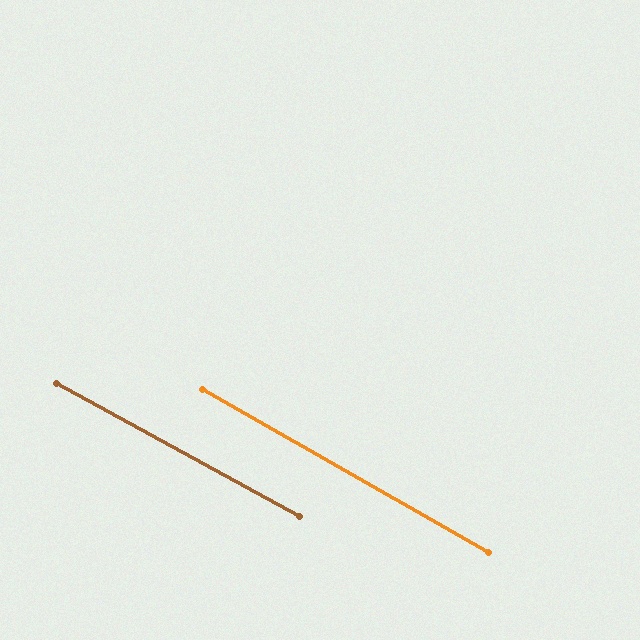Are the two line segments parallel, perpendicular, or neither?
Parallel — their directions differ by only 1.3°.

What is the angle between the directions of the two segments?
Approximately 1 degree.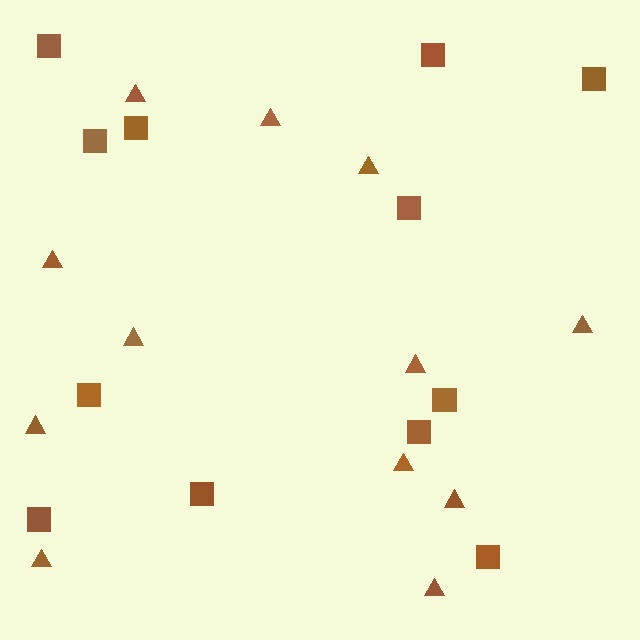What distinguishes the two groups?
There are 2 groups: one group of squares (12) and one group of triangles (12).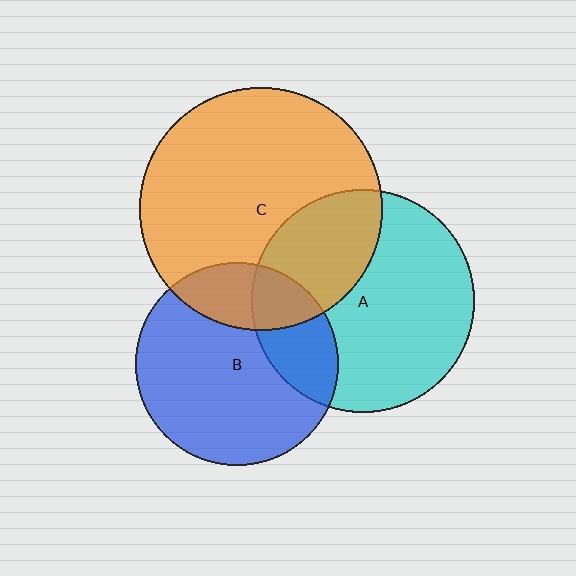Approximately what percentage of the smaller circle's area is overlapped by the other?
Approximately 30%.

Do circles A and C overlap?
Yes.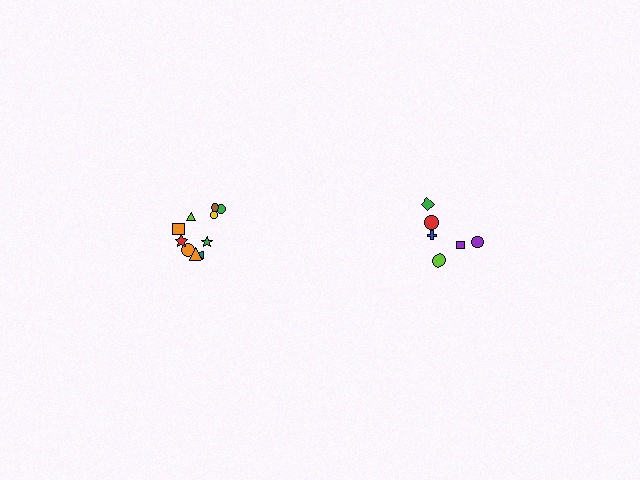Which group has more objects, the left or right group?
The left group.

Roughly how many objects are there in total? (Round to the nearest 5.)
Roughly 15 objects in total.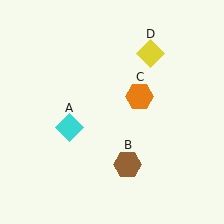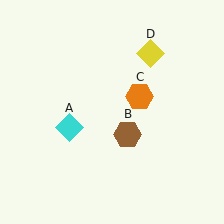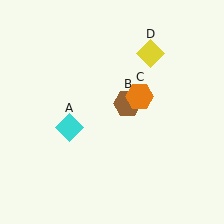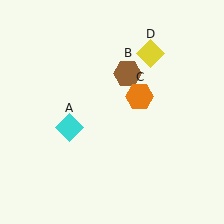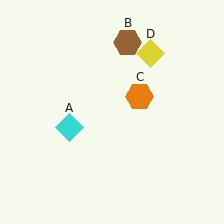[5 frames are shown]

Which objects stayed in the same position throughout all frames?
Cyan diamond (object A) and orange hexagon (object C) and yellow diamond (object D) remained stationary.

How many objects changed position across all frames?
1 object changed position: brown hexagon (object B).